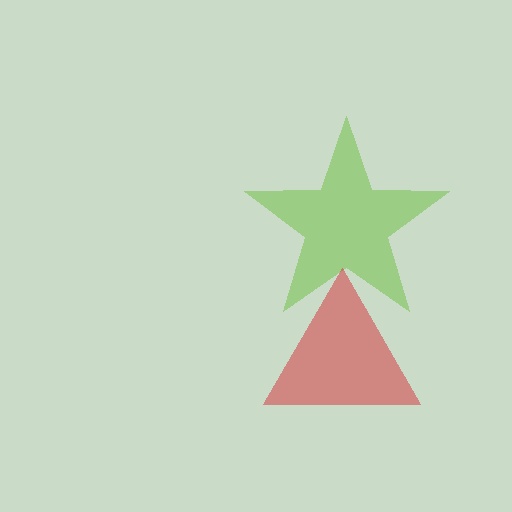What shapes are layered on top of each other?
The layered shapes are: a lime star, a red triangle.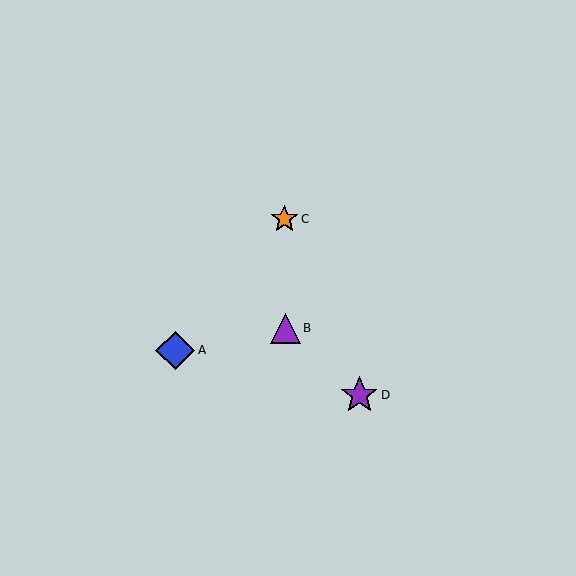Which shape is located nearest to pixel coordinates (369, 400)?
The purple star (labeled D) at (359, 395) is nearest to that location.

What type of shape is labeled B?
Shape B is a purple triangle.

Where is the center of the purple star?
The center of the purple star is at (359, 395).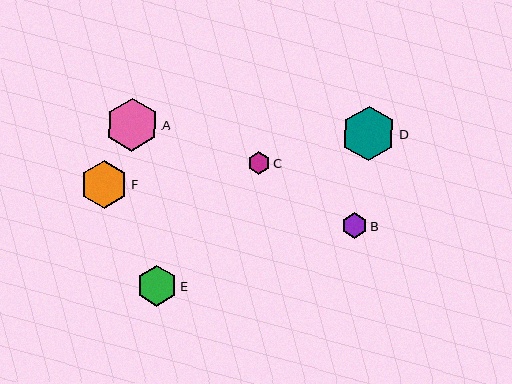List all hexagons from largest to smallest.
From largest to smallest: D, A, F, E, B, C.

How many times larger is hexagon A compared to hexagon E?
Hexagon A is approximately 1.3 times the size of hexagon E.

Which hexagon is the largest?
Hexagon D is the largest with a size of approximately 55 pixels.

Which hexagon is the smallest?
Hexagon C is the smallest with a size of approximately 22 pixels.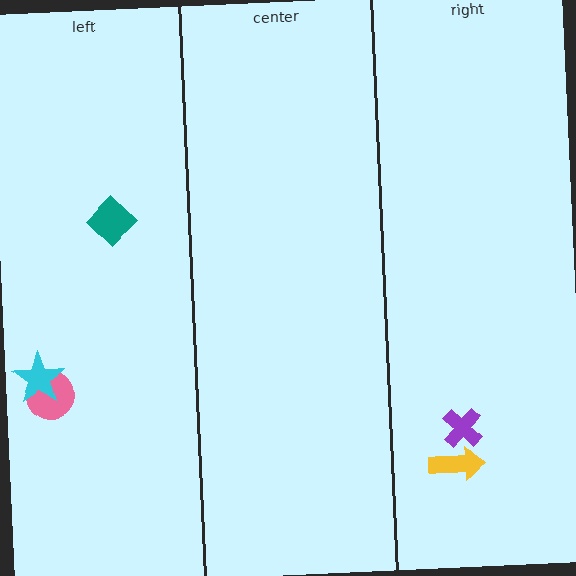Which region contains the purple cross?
The right region.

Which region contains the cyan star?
The left region.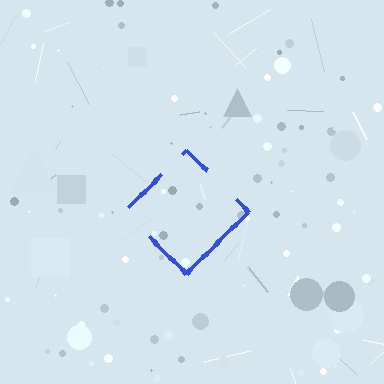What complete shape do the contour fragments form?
The contour fragments form a diamond.